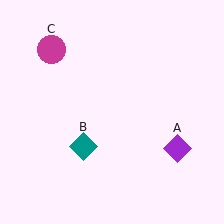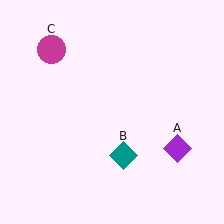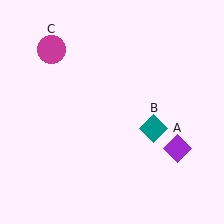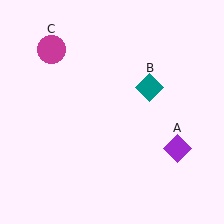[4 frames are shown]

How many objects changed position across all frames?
1 object changed position: teal diamond (object B).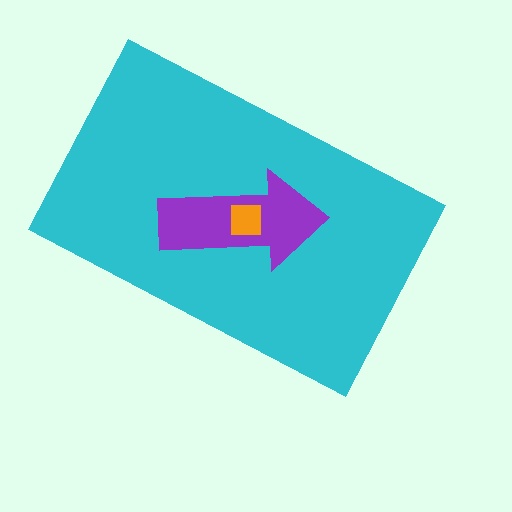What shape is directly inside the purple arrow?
The orange square.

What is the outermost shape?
The cyan rectangle.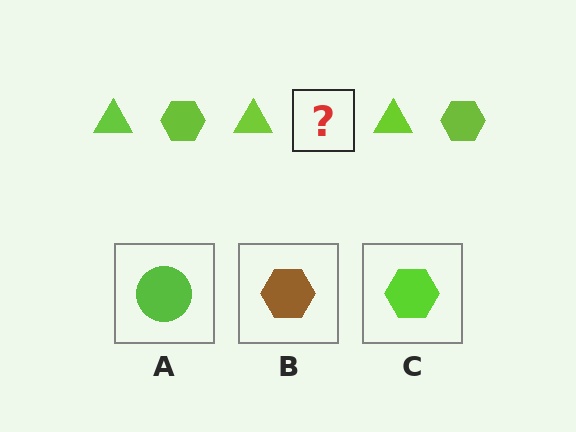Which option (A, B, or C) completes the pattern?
C.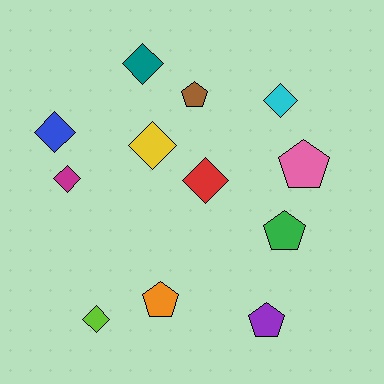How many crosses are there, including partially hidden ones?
There are no crosses.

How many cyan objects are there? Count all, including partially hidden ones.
There is 1 cyan object.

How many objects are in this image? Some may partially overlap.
There are 12 objects.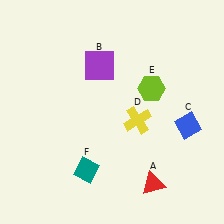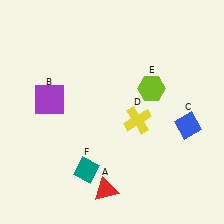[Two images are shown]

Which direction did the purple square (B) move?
The purple square (B) moved left.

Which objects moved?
The objects that moved are: the red triangle (A), the purple square (B).